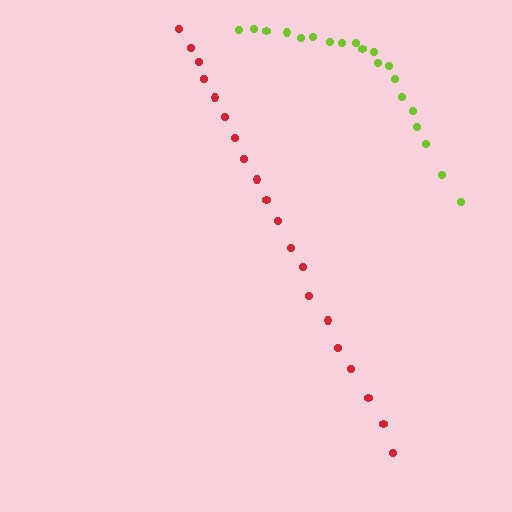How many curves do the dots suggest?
There are 2 distinct paths.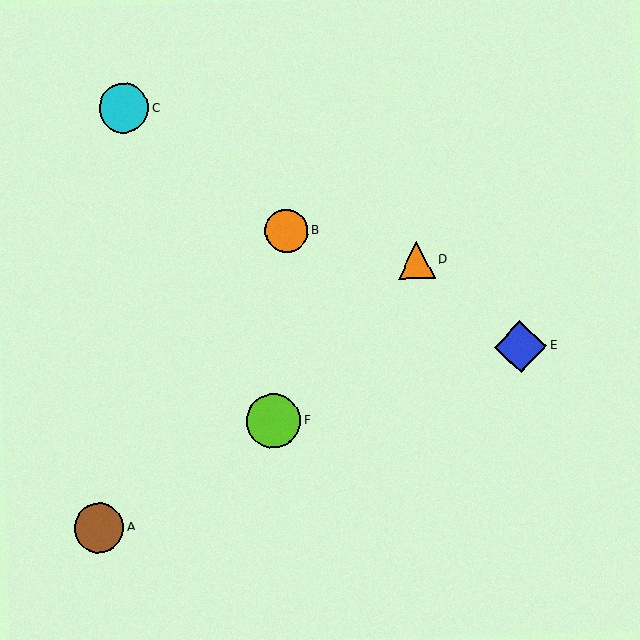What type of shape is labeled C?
Shape C is a cyan circle.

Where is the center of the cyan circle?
The center of the cyan circle is at (124, 108).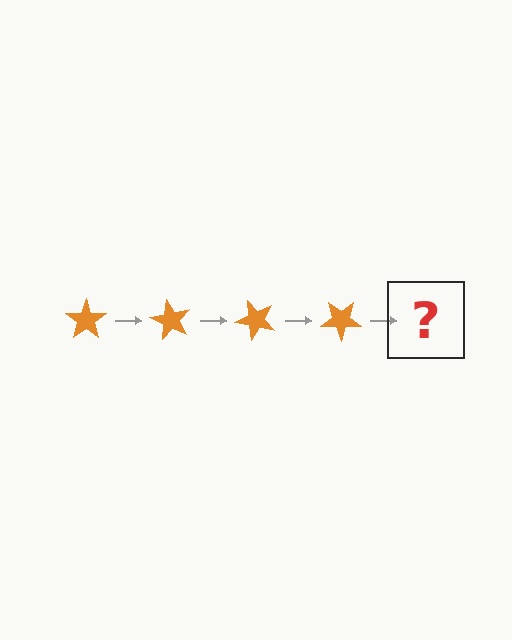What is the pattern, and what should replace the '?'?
The pattern is that the star rotates 60 degrees each step. The '?' should be an orange star rotated 240 degrees.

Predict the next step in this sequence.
The next step is an orange star rotated 240 degrees.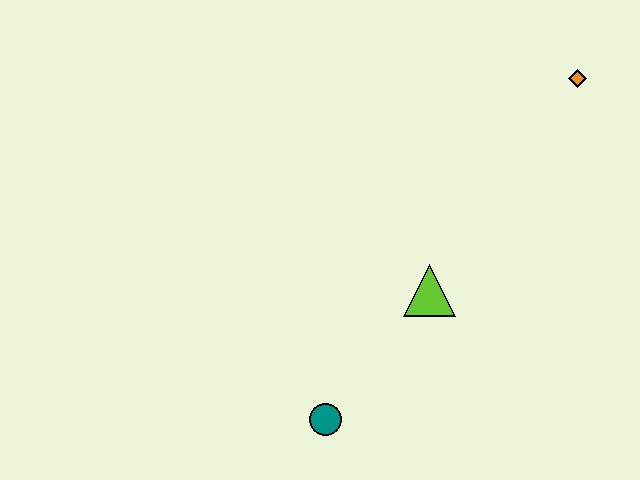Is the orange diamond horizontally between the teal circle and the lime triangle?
No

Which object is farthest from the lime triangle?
The orange diamond is farthest from the lime triangle.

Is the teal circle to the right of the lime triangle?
No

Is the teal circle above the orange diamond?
No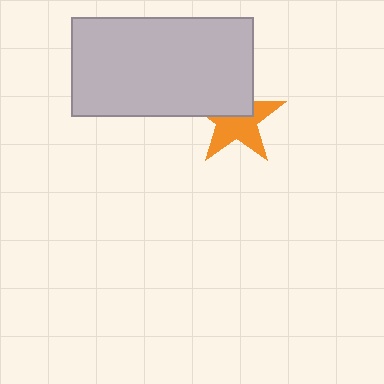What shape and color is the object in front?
The object in front is a light gray rectangle.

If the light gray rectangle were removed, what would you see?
You would see the complete orange star.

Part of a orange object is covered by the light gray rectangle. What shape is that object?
It is a star.